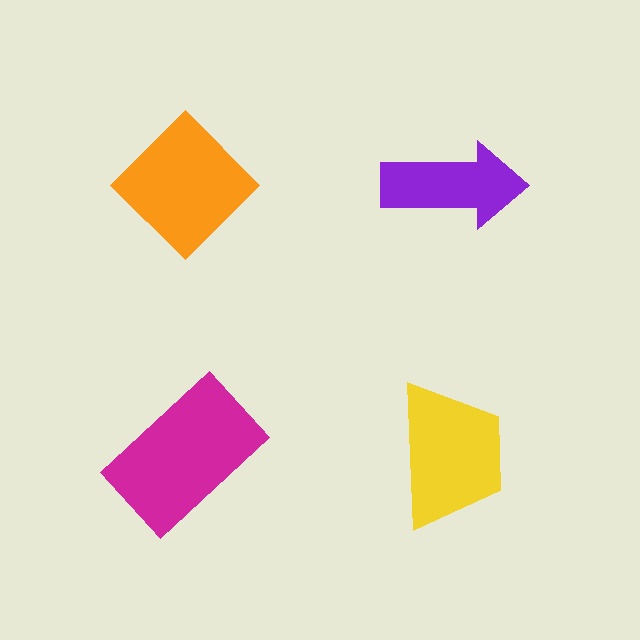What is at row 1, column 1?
An orange diamond.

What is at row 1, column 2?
A purple arrow.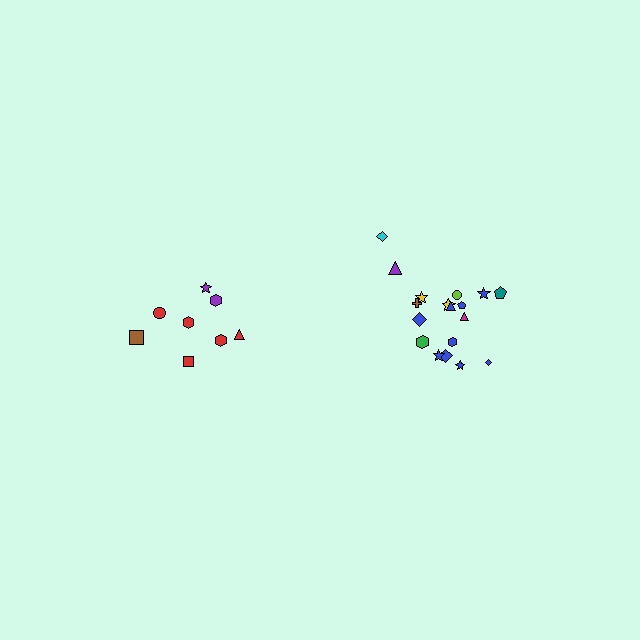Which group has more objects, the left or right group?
The right group.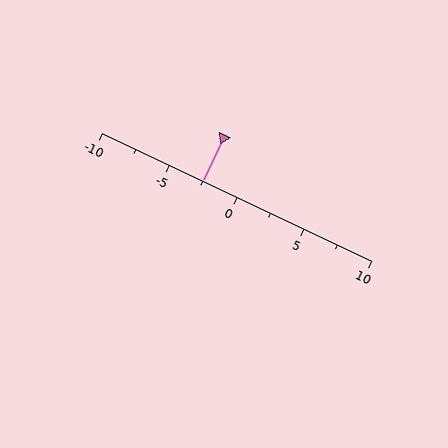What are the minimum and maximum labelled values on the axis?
The axis runs from -10 to 10.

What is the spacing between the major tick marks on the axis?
The major ticks are spaced 5 apart.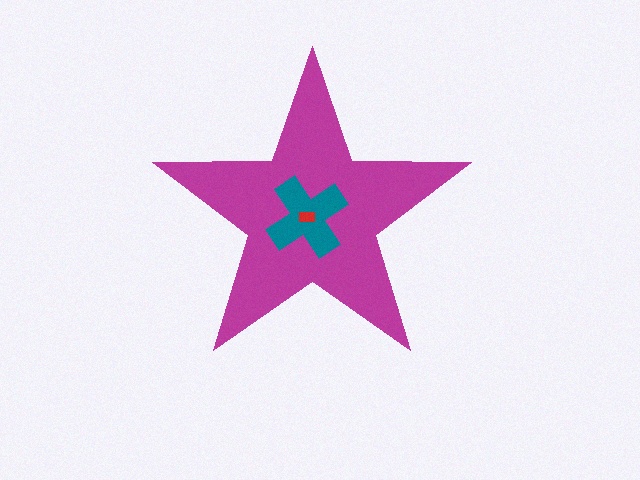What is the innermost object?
The red rectangle.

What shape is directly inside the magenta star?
The teal cross.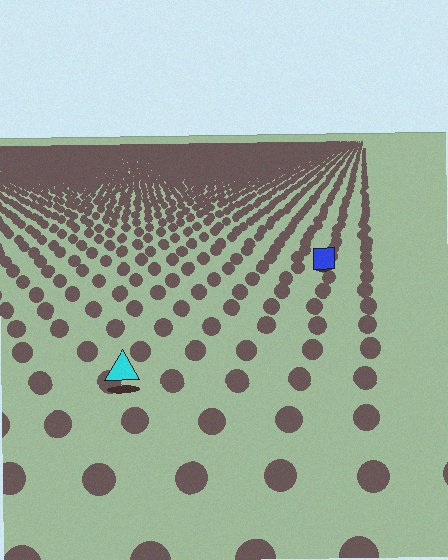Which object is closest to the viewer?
The cyan triangle is closest. The texture marks near it are larger and more spread out.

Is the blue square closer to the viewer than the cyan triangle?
No. The cyan triangle is closer — you can tell from the texture gradient: the ground texture is coarser near it.